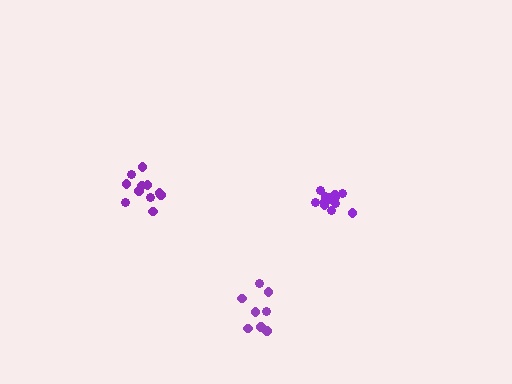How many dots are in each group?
Group 1: 11 dots, Group 2: 13 dots, Group 3: 8 dots (32 total).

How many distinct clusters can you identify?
There are 3 distinct clusters.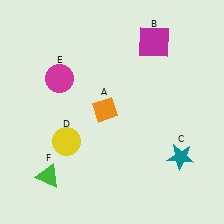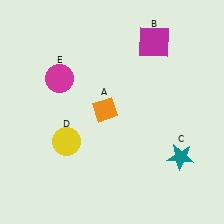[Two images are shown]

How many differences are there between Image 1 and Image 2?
There is 1 difference between the two images.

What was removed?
The green triangle (F) was removed in Image 2.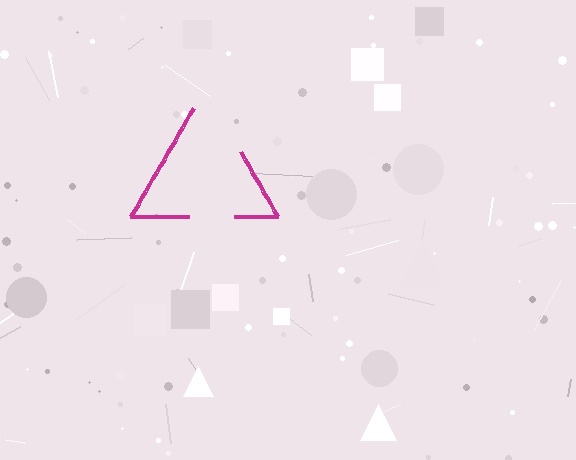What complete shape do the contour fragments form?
The contour fragments form a triangle.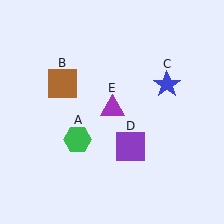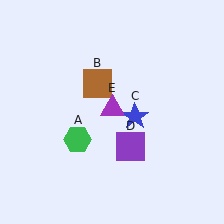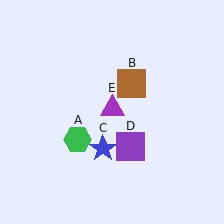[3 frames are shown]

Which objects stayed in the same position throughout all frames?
Green hexagon (object A) and purple square (object D) and purple triangle (object E) remained stationary.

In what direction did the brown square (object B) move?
The brown square (object B) moved right.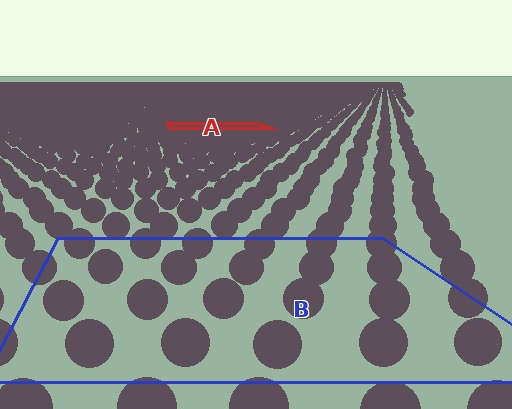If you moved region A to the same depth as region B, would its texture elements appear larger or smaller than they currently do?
They would appear larger. At a closer depth, the same texture elements are projected at a bigger on-screen size.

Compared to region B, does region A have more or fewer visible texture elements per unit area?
Region A has more texture elements per unit area — they are packed more densely because it is farther away.